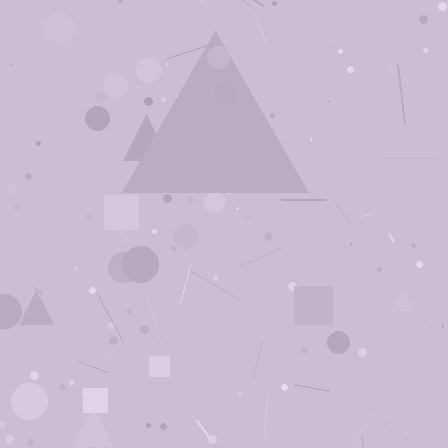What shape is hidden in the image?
A triangle is hidden in the image.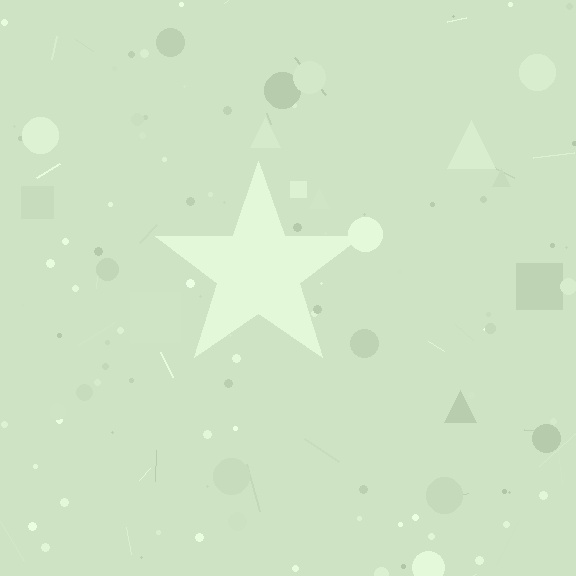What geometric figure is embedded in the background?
A star is embedded in the background.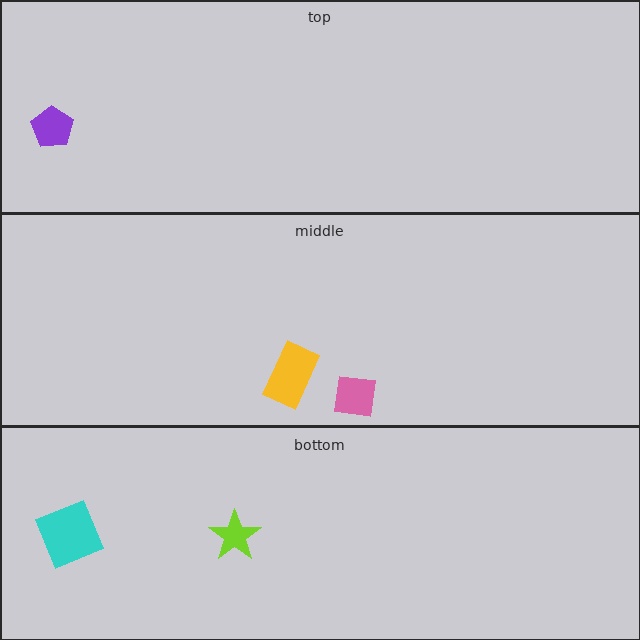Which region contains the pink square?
The middle region.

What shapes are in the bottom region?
The lime star, the cyan square.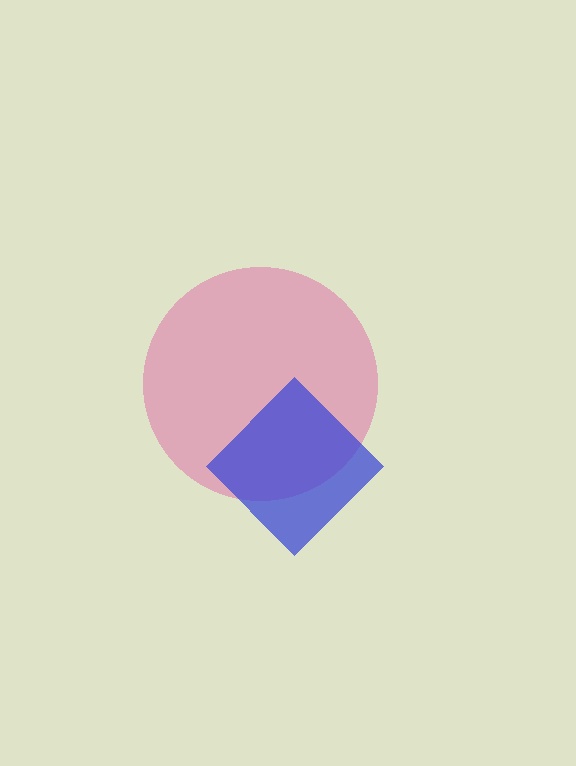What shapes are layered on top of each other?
The layered shapes are: a pink circle, a blue diamond.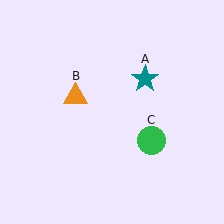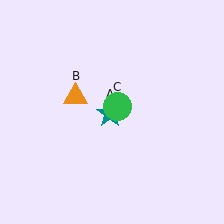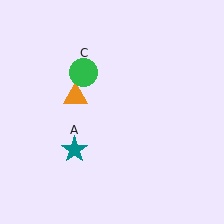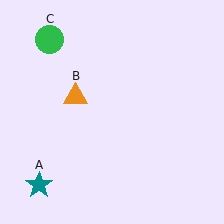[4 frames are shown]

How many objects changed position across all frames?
2 objects changed position: teal star (object A), green circle (object C).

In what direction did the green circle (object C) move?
The green circle (object C) moved up and to the left.